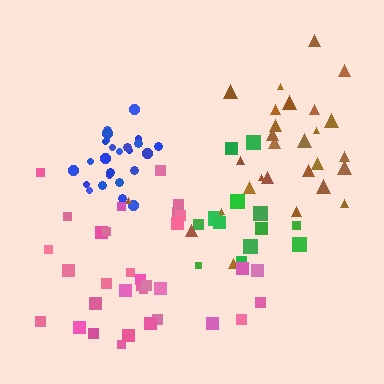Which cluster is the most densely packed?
Blue.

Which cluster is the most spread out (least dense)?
Pink.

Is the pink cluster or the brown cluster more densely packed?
Brown.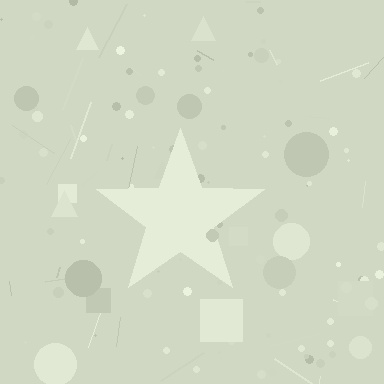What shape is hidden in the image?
A star is hidden in the image.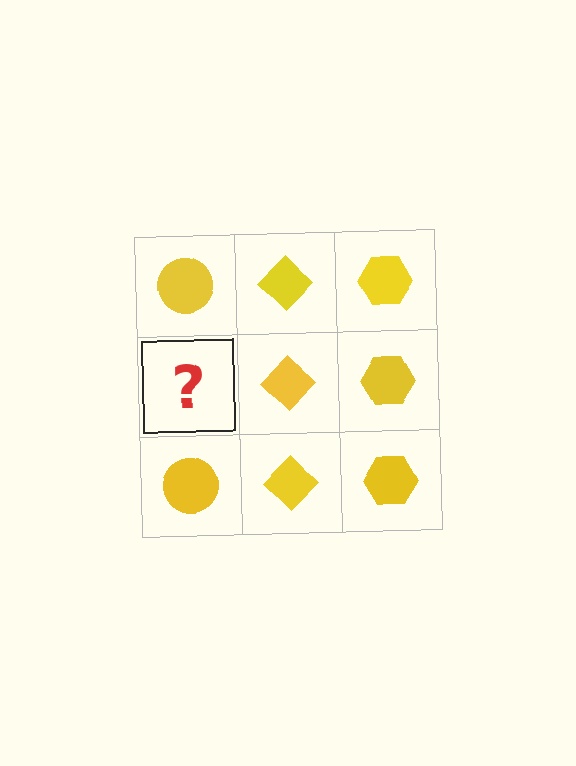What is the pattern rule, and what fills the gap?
The rule is that each column has a consistent shape. The gap should be filled with a yellow circle.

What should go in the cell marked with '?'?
The missing cell should contain a yellow circle.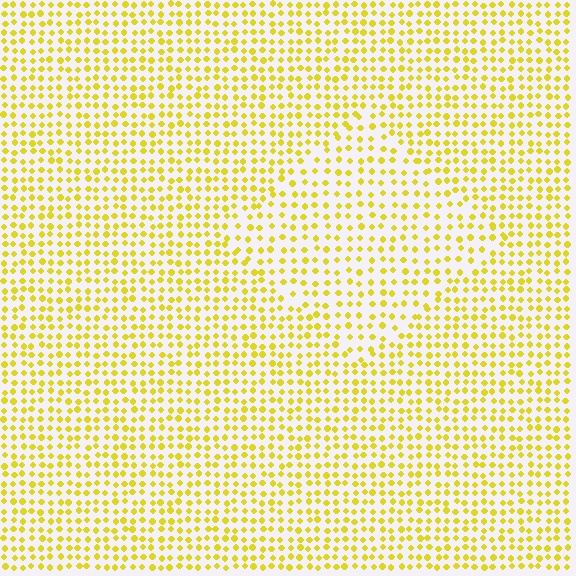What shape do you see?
I see a diamond.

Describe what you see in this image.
The image contains small yellow elements arranged at two different densities. A diamond-shaped region is visible where the elements are less densely packed than the surrounding area.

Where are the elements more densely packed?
The elements are more densely packed outside the diamond boundary.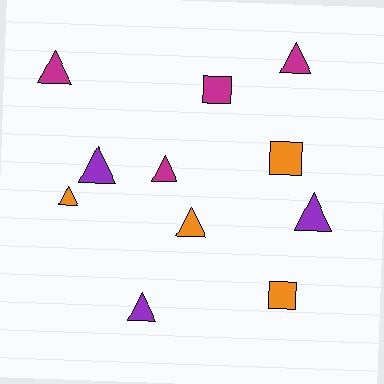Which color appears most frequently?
Orange, with 4 objects.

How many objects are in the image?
There are 11 objects.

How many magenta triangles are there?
There are 3 magenta triangles.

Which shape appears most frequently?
Triangle, with 8 objects.